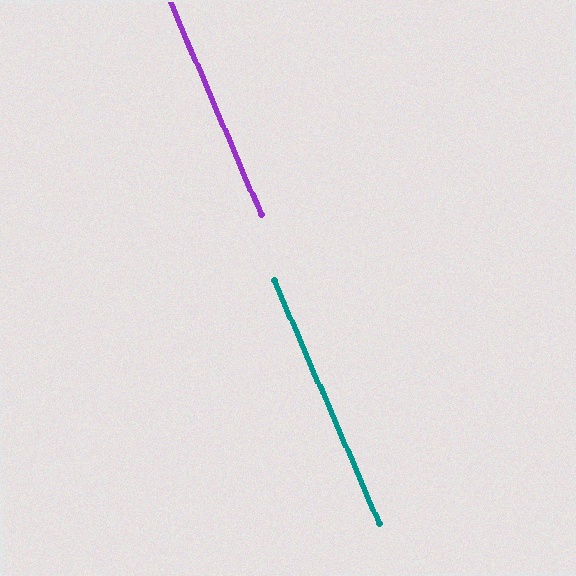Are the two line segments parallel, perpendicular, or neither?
Parallel — their directions differ by only 0.0°.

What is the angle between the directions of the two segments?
Approximately 0 degrees.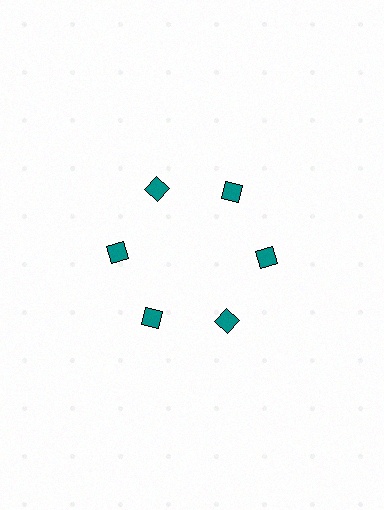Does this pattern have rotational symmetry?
Yes, this pattern has 6-fold rotational symmetry. It looks the same after rotating 60 degrees around the center.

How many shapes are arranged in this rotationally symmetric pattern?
There are 6 shapes, arranged in 6 groups of 1.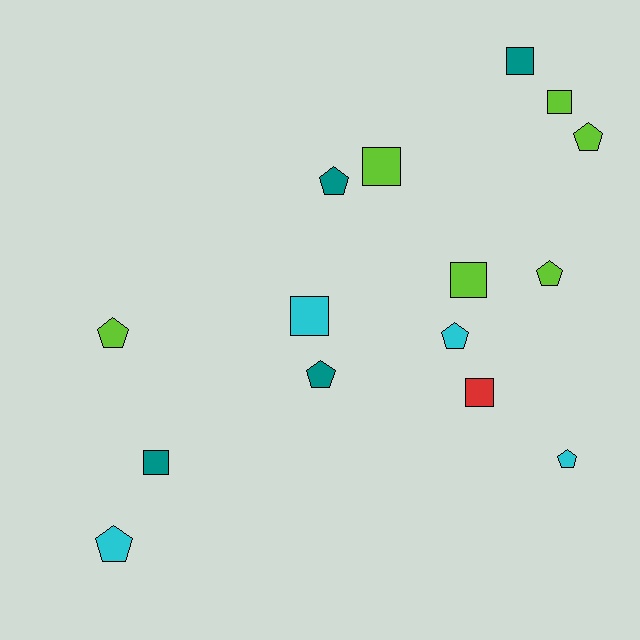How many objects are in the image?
There are 15 objects.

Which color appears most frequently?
Lime, with 6 objects.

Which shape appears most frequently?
Pentagon, with 8 objects.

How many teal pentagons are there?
There are 2 teal pentagons.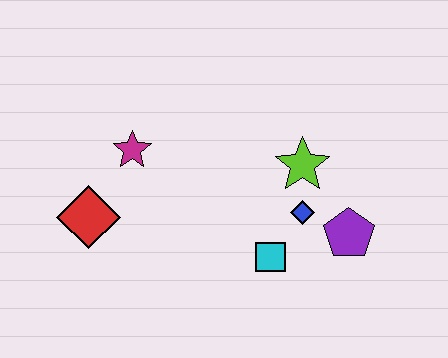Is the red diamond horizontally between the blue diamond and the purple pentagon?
No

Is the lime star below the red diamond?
No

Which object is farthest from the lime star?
The red diamond is farthest from the lime star.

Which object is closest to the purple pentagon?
The blue diamond is closest to the purple pentagon.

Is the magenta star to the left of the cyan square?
Yes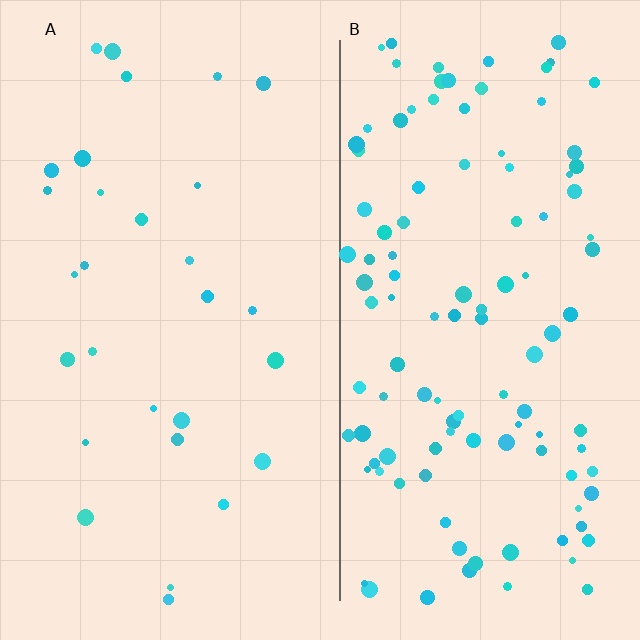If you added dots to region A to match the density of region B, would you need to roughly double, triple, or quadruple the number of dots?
Approximately quadruple.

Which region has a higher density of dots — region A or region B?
B (the right).